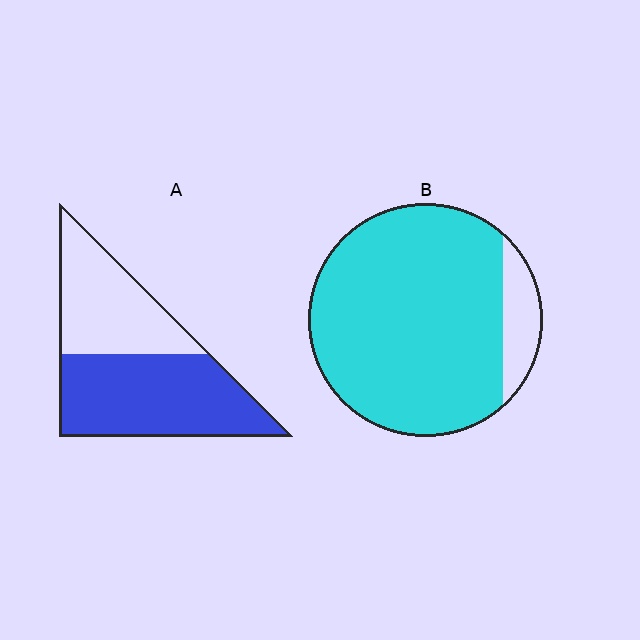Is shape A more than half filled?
Yes.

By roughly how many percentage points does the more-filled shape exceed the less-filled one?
By roughly 30 percentage points (B over A).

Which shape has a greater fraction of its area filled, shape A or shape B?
Shape B.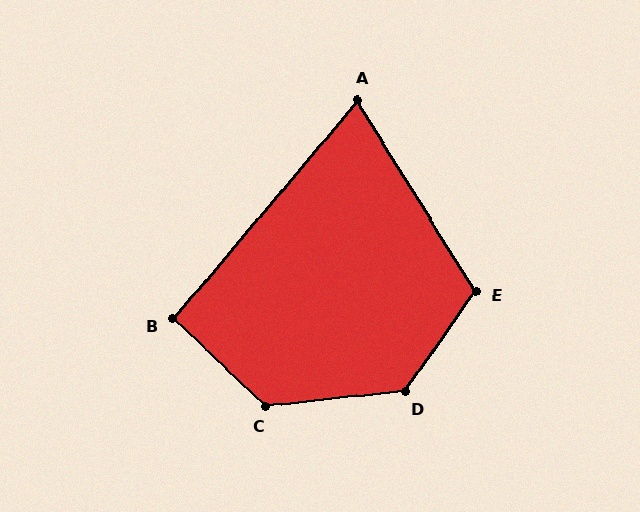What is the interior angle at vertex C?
Approximately 130 degrees (obtuse).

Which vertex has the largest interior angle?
D, at approximately 132 degrees.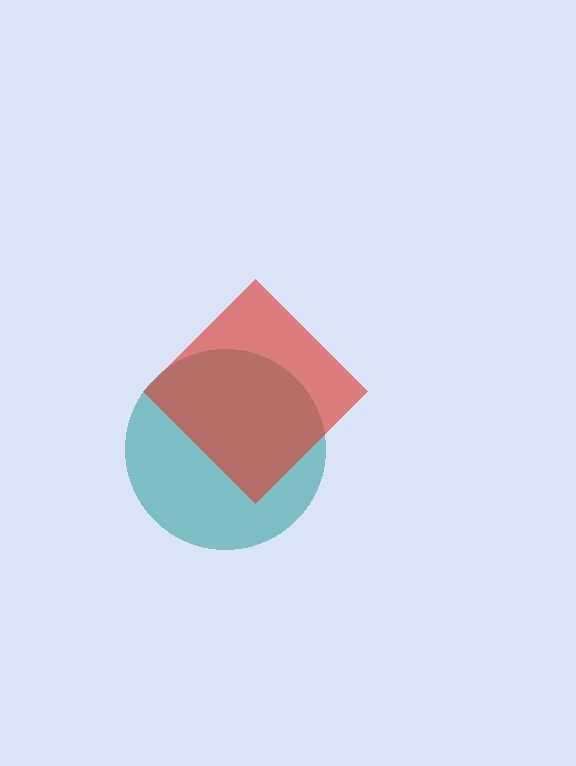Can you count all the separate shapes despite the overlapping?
Yes, there are 2 separate shapes.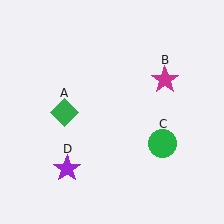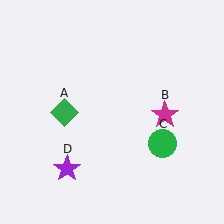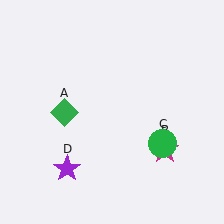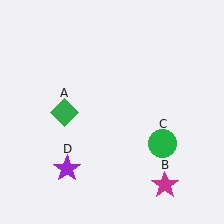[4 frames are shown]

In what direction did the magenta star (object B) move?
The magenta star (object B) moved down.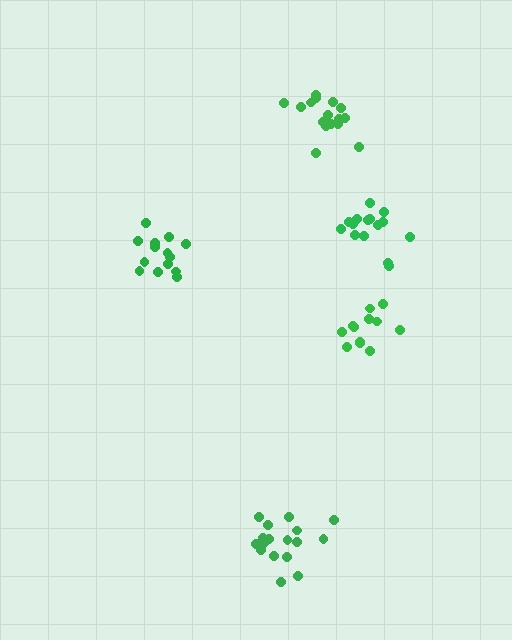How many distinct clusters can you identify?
There are 5 distinct clusters.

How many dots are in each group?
Group 1: 12 dots, Group 2: 15 dots, Group 3: 17 dots, Group 4: 14 dots, Group 5: 17 dots (75 total).